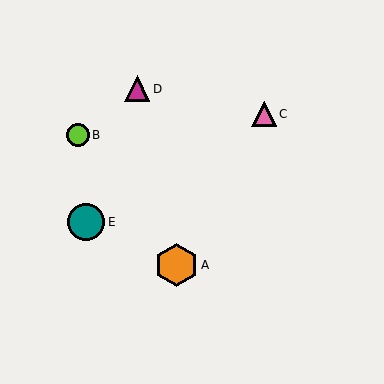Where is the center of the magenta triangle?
The center of the magenta triangle is at (137, 89).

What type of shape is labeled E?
Shape E is a teal circle.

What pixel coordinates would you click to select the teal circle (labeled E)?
Click at (86, 222) to select the teal circle E.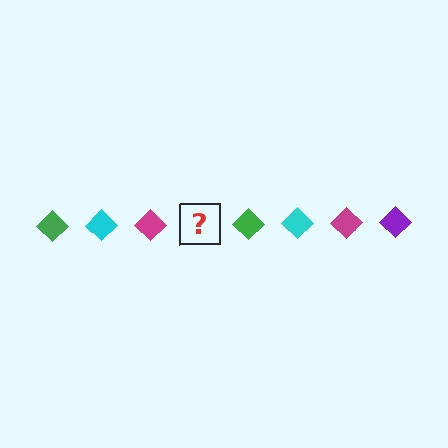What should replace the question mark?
The question mark should be replaced with a purple diamond.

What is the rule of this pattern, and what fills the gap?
The rule is that the pattern cycles through green, cyan, magenta, purple diamonds. The gap should be filled with a purple diamond.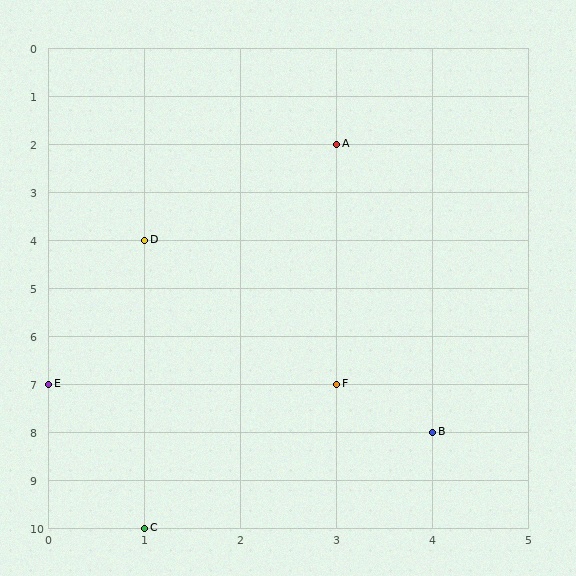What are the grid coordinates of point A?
Point A is at grid coordinates (3, 2).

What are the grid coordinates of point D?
Point D is at grid coordinates (1, 4).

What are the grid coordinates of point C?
Point C is at grid coordinates (1, 10).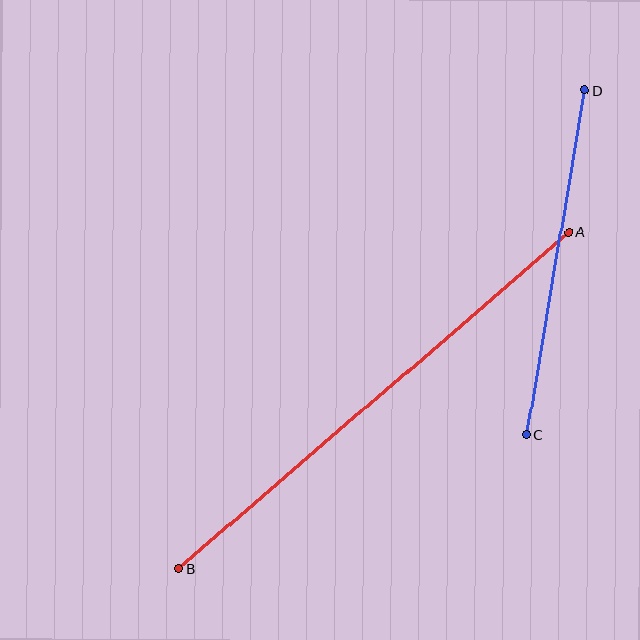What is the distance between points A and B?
The distance is approximately 515 pixels.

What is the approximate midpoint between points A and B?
The midpoint is at approximately (373, 401) pixels.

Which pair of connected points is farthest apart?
Points A and B are farthest apart.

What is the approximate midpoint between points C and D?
The midpoint is at approximately (556, 263) pixels.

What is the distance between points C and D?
The distance is approximately 349 pixels.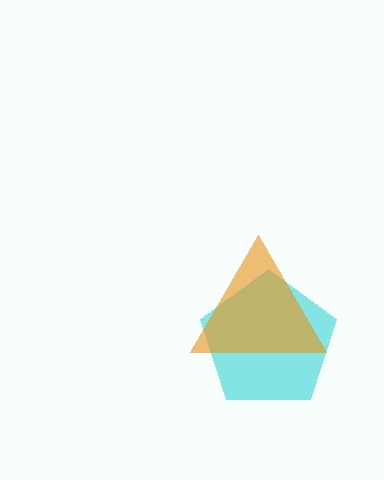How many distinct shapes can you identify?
There are 2 distinct shapes: a cyan pentagon, an orange triangle.